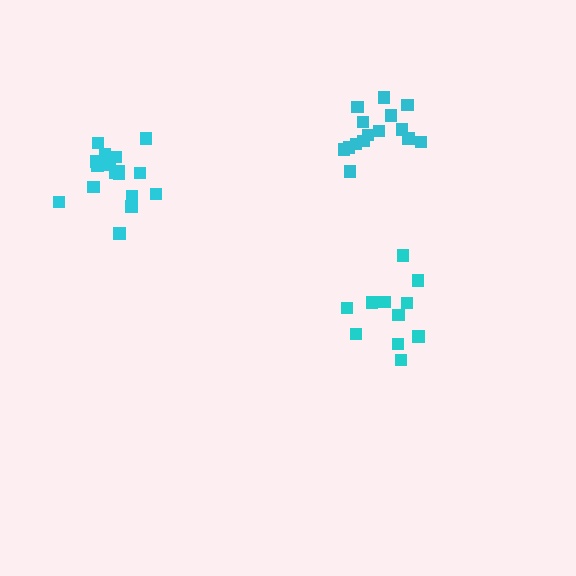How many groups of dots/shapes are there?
There are 3 groups.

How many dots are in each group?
Group 1: 17 dots, Group 2: 11 dots, Group 3: 15 dots (43 total).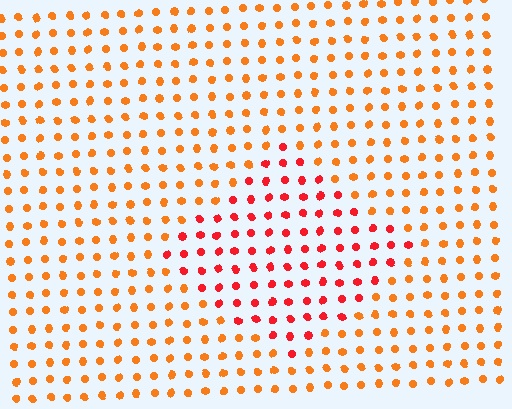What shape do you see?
I see a diamond.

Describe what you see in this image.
The image is filled with small orange elements in a uniform arrangement. A diamond-shaped region is visible where the elements are tinted to a slightly different hue, forming a subtle color boundary.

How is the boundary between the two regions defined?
The boundary is defined purely by a slight shift in hue (about 32 degrees). Spacing, size, and orientation are identical on both sides.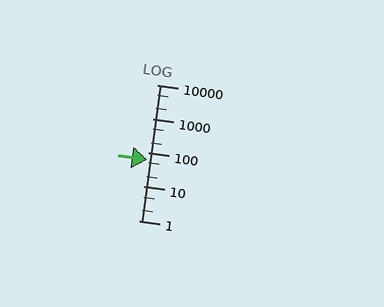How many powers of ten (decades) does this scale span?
The scale spans 4 decades, from 1 to 10000.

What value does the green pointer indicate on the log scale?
The pointer indicates approximately 64.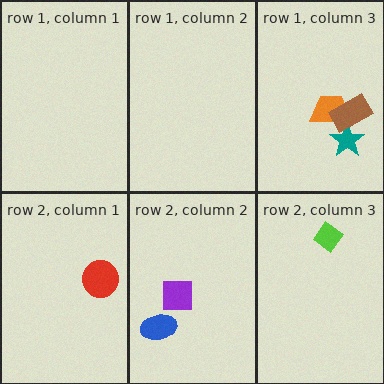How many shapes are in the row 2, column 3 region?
1.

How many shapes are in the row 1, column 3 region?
3.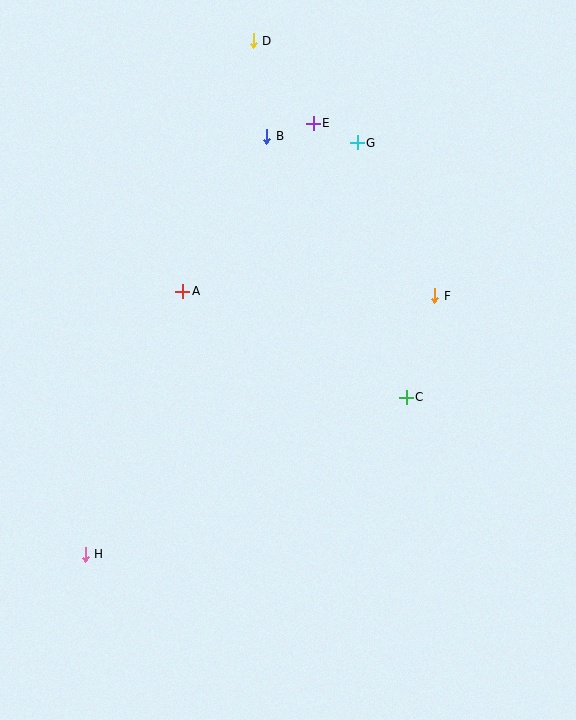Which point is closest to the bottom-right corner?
Point C is closest to the bottom-right corner.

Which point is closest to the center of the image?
Point C at (406, 397) is closest to the center.